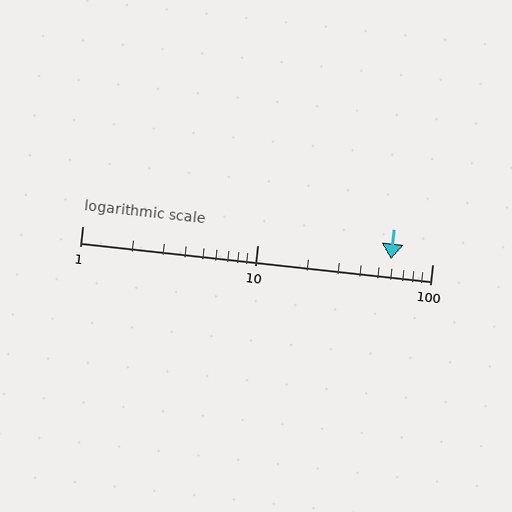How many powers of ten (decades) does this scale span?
The scale spans 2 decades, from 1 to 100.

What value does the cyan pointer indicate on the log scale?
The pointer indicates approximately 58.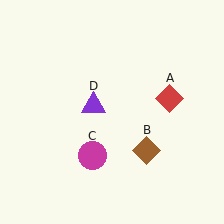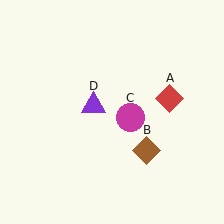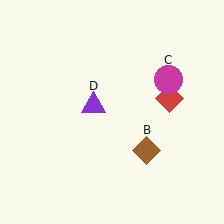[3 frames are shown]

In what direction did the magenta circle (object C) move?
The magenta circle (object C) moved up and to the right.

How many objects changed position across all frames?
1 object changed position: magenta circle (object C).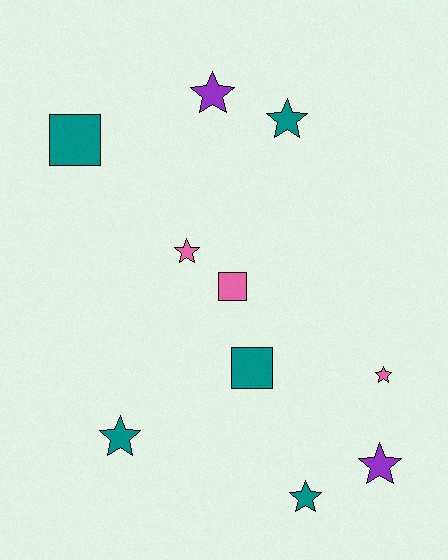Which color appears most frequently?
Teal, with 5 objects.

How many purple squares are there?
There are no purple squares.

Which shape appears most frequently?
Star, with 7 objects.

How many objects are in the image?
There are 10 objects.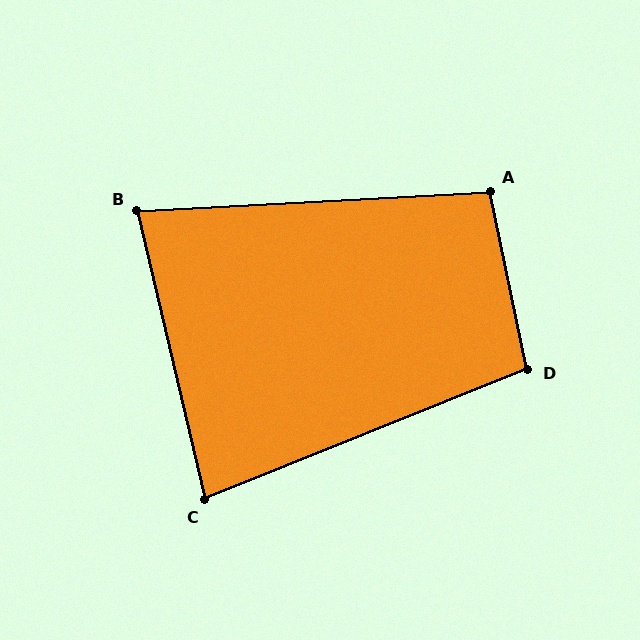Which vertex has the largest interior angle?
D, at approximately 100 degrees.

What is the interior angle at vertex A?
Approximately 99 degrees (obtuse).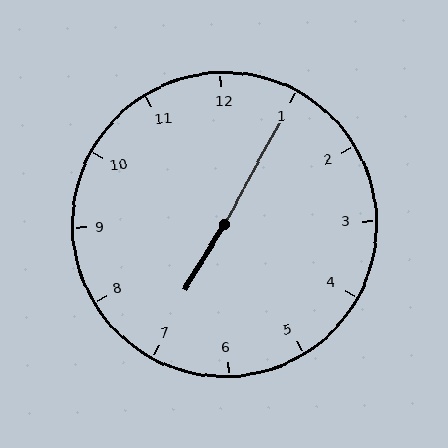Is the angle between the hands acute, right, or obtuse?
It is obtuse.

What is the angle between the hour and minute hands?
Approximately 178 degrees.